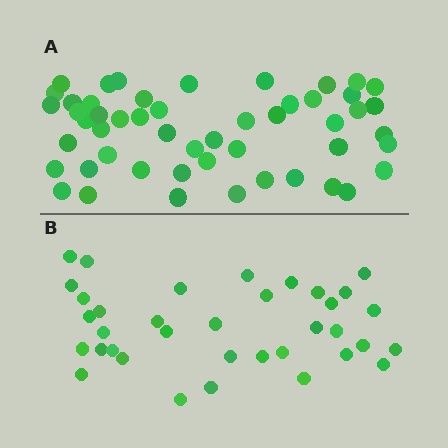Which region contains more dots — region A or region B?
Region A (the top region) has more dots.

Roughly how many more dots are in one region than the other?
Region A has approximately 15 more dots than region B.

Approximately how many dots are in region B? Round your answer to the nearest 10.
About 40 dots. (The exact count is 36, which rounds to 40.)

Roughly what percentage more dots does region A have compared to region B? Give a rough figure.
About 40% more.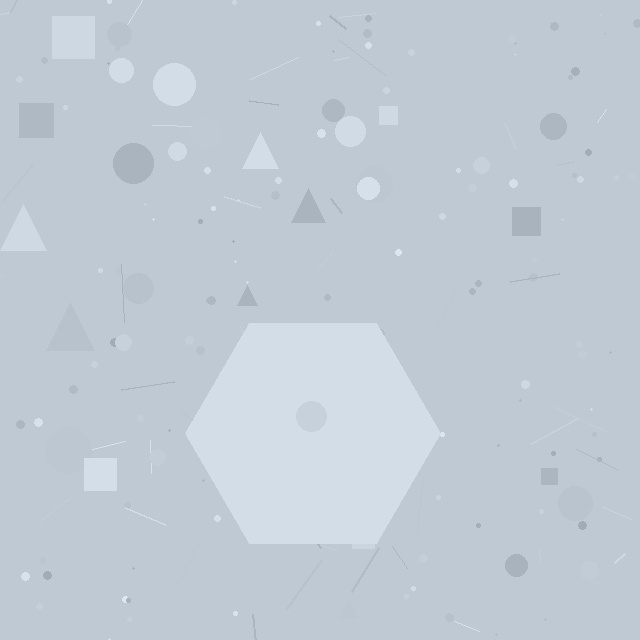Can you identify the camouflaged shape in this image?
The camouflaged shape is a hexagon.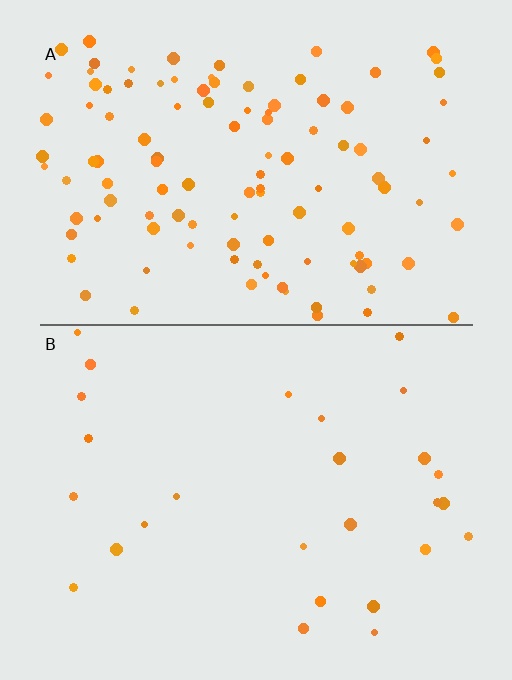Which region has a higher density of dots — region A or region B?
A (the top).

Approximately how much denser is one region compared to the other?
Approximately 4.2× — region A over region B.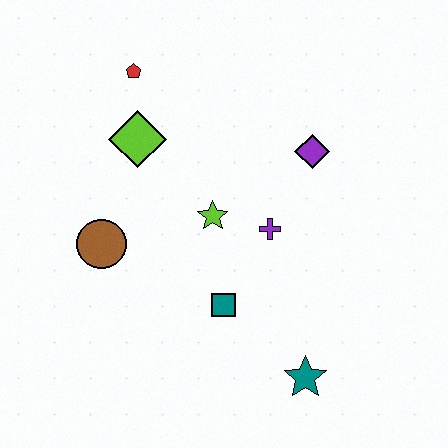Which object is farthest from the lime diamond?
The teal star is farthest from the lime diamond.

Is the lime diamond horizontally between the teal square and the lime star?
No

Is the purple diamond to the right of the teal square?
Yes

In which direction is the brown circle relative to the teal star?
The brown circle is to the left of the teal star.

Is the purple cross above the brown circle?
Yes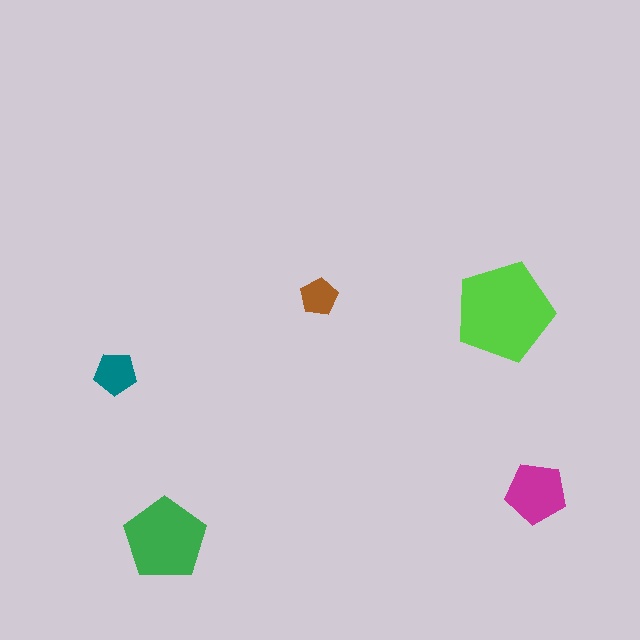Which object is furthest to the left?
The teal pentagon is leftmost.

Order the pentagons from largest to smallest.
the lime one, the green one, the magenta one, the teal one, the brown one.